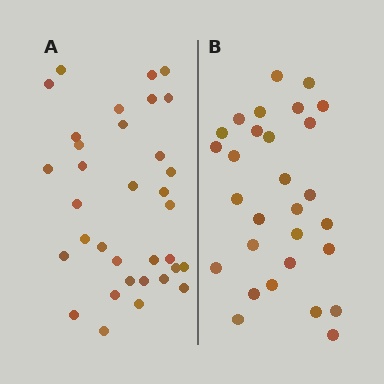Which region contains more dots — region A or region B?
Region A (the left region) has more dots.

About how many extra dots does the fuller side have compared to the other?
Region A has about 5 more dots than region B.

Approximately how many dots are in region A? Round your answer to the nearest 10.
About 30 dots. (The exact count is 34, which rounds to 30.)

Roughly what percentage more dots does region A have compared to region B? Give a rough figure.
About 15% more.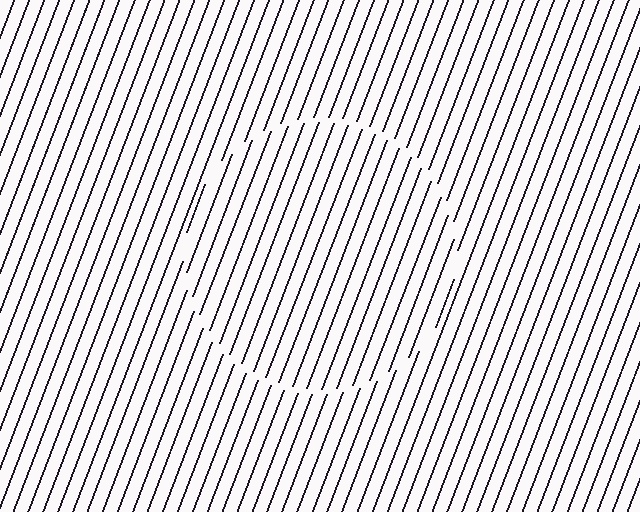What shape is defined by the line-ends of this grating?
An illusory circle. The interior of the shape contains the same grating, shifted by half a period — the contour is defined by the phase discontinuity where line-ends from the inner and outer gratings abut.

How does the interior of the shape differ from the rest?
The interior of the shape contains the same grating, shifted by half a period — the contour is defined by the phase discontinuity where line-ends from the inner and outer gratings abut.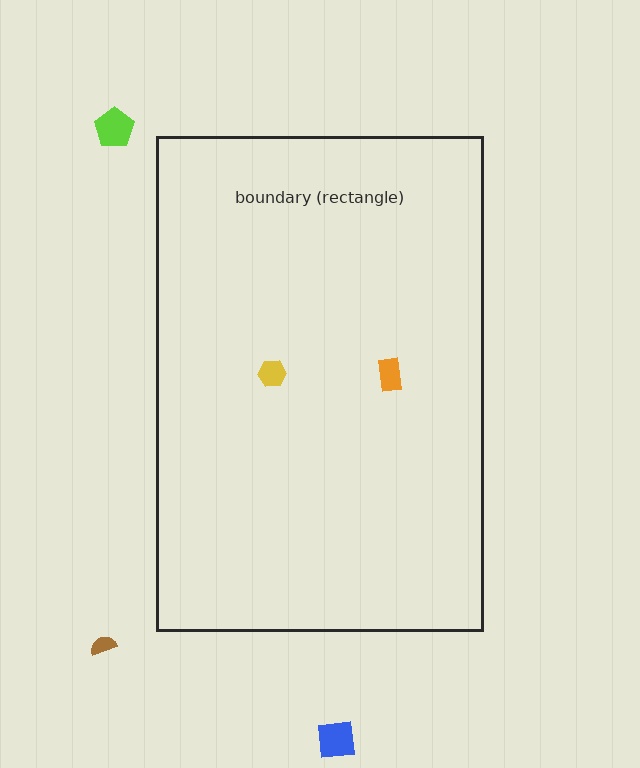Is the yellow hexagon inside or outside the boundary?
Inside.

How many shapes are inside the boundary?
2 inside, 3 outside.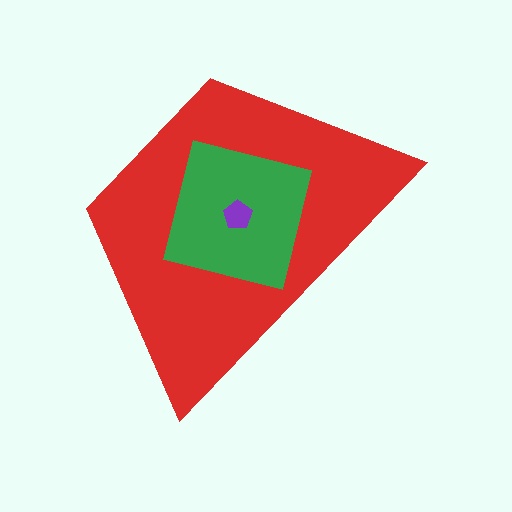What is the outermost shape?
The red trapezoid.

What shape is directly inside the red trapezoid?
The green square.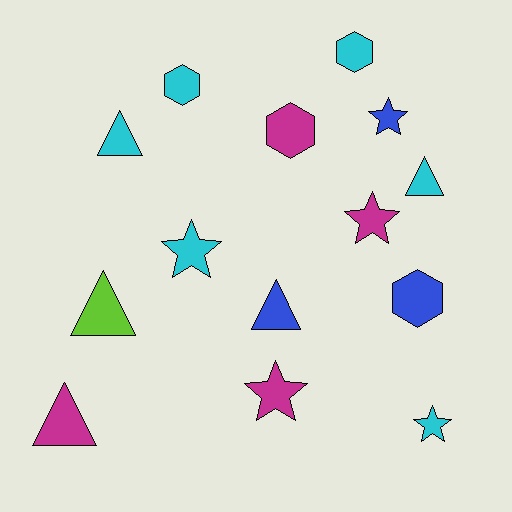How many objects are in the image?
There are 14 objects.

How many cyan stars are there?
There are 2 cyan stars.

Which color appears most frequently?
Cyan, with 6 objects.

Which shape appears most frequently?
Triangle, with 5 objects.